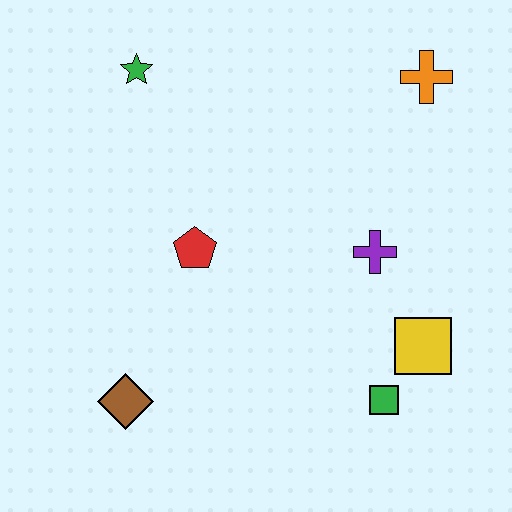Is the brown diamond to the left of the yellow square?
Yes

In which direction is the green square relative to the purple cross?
The green square is below the purple cross.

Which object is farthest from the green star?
The green square is farthest from the green star.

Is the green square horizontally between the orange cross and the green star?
Yes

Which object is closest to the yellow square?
The green square is closest to the yellow square.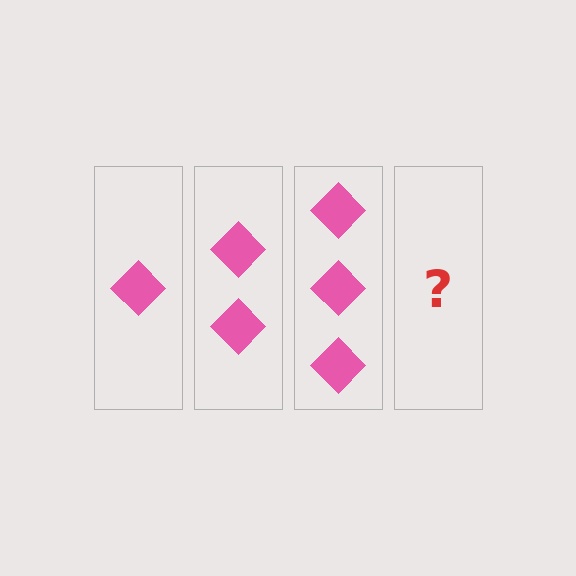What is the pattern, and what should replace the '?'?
The pattern is that each step adds one more diamond. The '?' should be 4 diamonds.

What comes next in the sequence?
The next element should be 4 diamonds.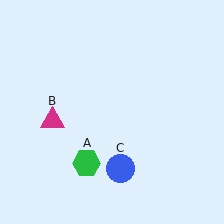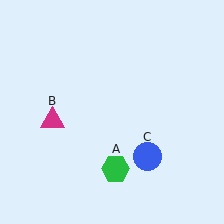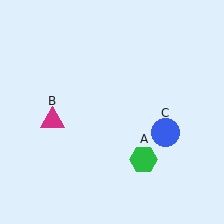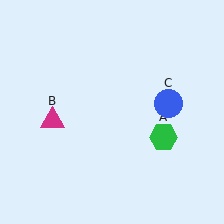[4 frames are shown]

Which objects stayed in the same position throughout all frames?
Magenta triangle (object B) remained stationary.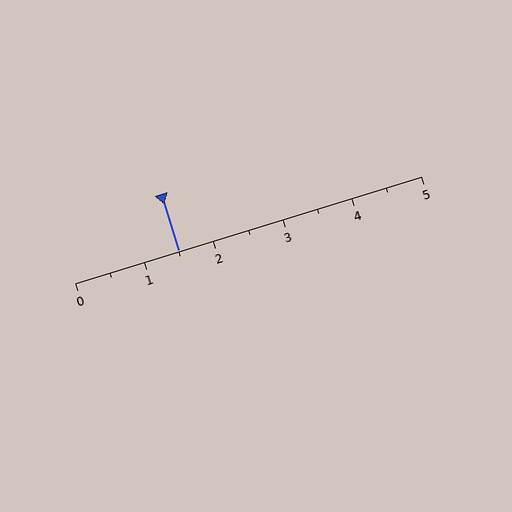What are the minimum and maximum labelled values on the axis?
The axis runs from 0 to 5.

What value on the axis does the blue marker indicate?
The marker indicates approximately 1.5.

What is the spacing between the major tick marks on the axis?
The major ticks are spaced 1 apart.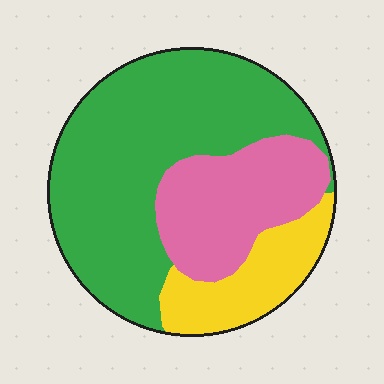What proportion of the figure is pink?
Pink takes up about one quarter (1/4) of the figure.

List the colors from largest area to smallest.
From largest to smallest: green, pink, yellow.